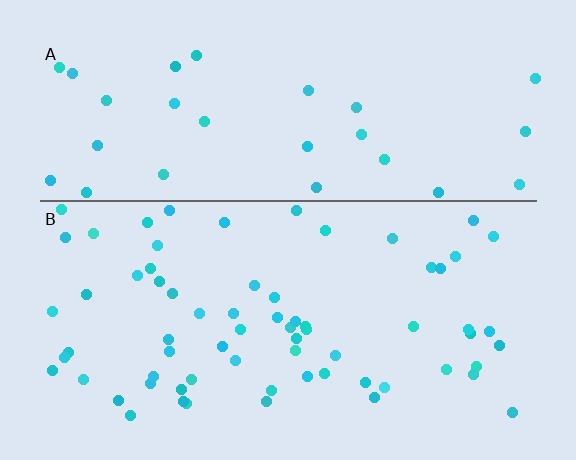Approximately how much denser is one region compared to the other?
Approximately 2.3× — region B over region A.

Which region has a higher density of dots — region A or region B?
B (the bottom).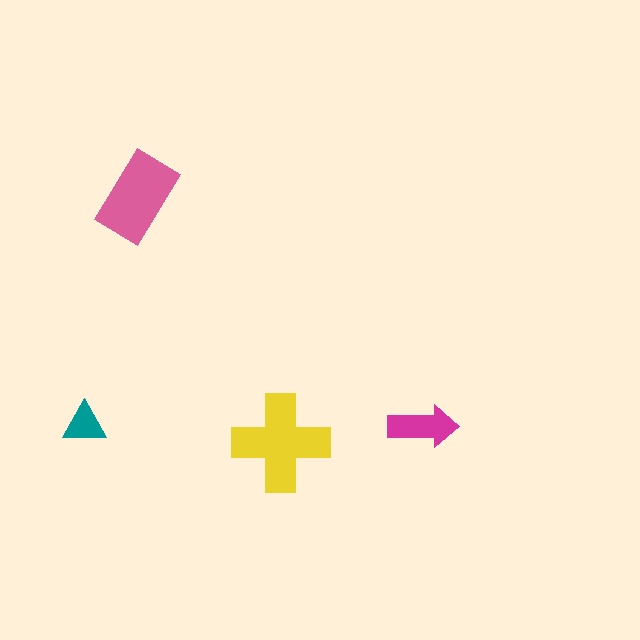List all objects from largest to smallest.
The yellow cross, the pink rectangle, the magenta arrow, the teal triangle.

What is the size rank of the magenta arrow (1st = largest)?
3rd.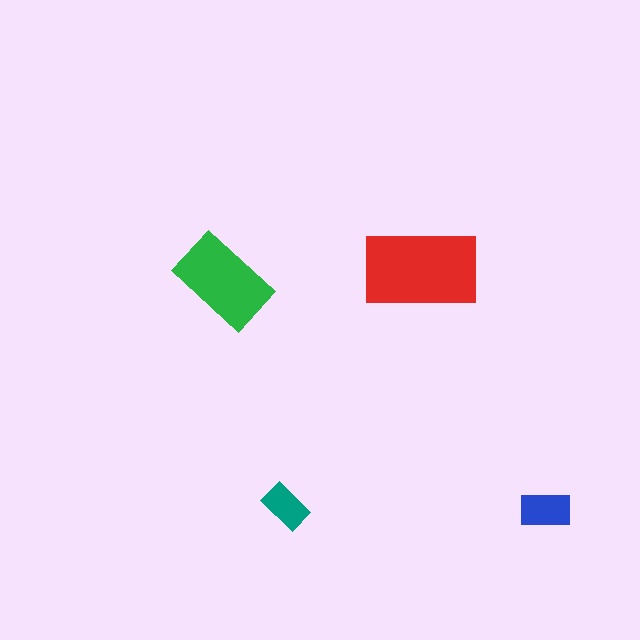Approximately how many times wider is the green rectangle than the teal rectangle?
About 2 times wider.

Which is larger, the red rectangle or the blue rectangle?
The red one.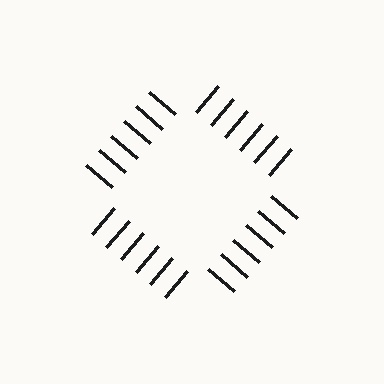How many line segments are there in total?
24 — 6 along each of the 4 edges.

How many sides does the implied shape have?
4 sides — the line-ends trace a square.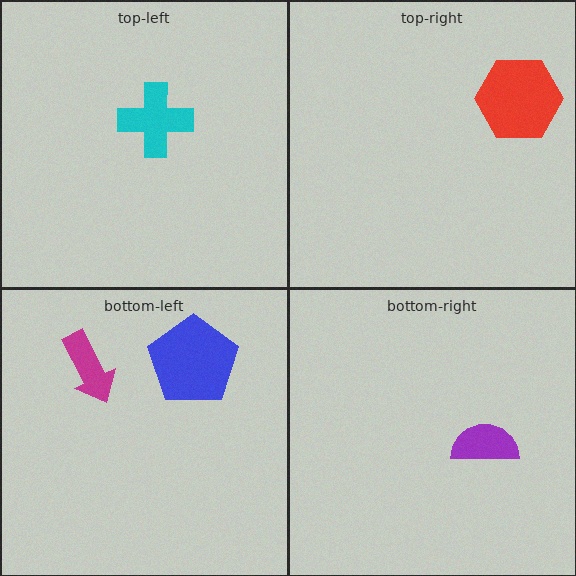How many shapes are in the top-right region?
1.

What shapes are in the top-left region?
The cyan cross.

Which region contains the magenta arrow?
The bottom-left region.